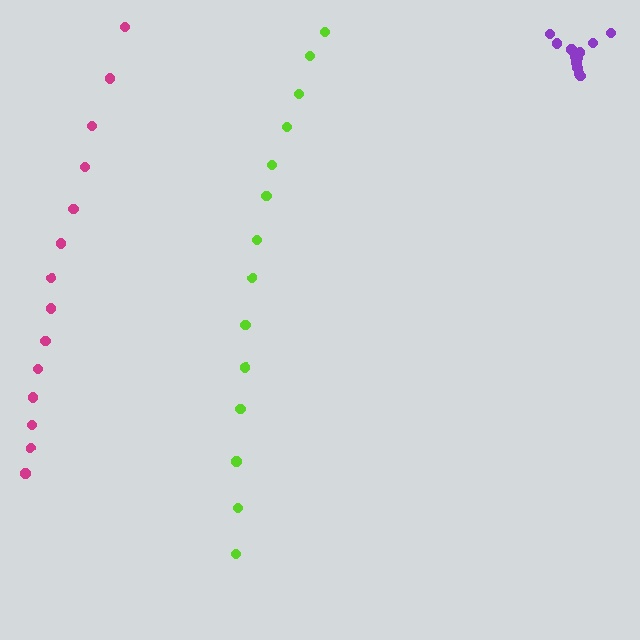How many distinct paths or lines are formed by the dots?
There are 3 distinct paths.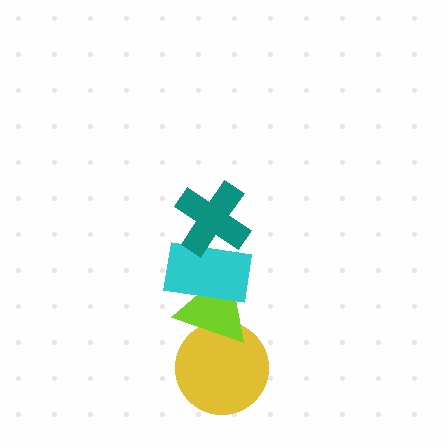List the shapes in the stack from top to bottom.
From top to bottom: the teal cross, the cyan rectangle, the lime triangle, the yellow circle.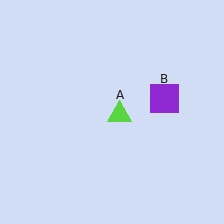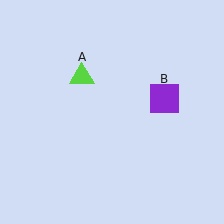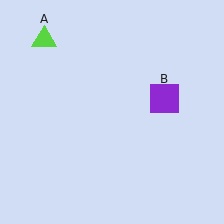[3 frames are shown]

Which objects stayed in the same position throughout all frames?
Purple square (object B) remained stationary.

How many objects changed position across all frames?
1 object changed position: lime triangle (object A).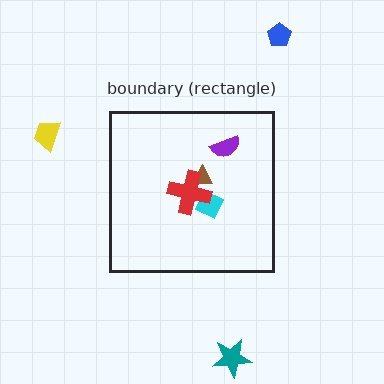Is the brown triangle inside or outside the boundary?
Inside.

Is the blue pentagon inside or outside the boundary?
Outside.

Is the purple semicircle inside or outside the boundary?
Inside.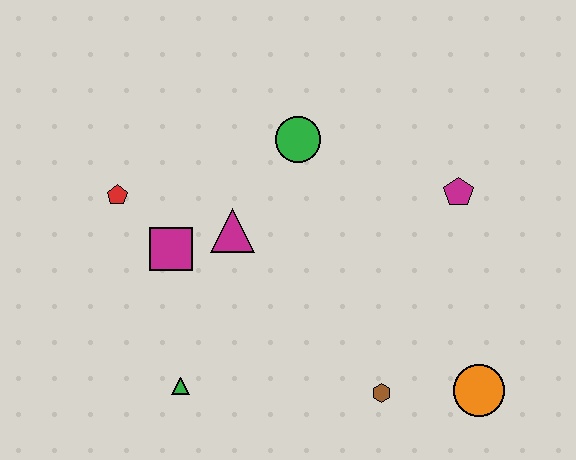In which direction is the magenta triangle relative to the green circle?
The magenta triangle is below the green circle.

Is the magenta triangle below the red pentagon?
Yes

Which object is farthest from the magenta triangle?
The orange circle is farthest from the magenta triangle.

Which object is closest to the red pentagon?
The magenta square is closest to the red pentagon.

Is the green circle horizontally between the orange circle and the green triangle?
Yes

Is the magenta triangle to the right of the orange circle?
No